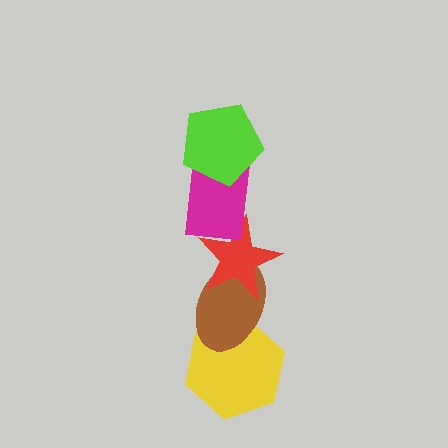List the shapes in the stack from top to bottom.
From top to bottom: the lime pentagon, the magenta rectangle, the red star, the brown ellipse, the yellow hexagon.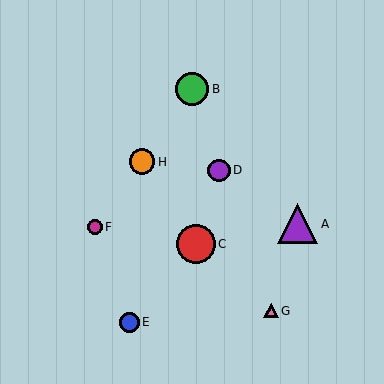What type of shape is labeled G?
Shape G is a pink triangle.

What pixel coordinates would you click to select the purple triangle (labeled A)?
Click at (298, 224) to select the purple triangle A.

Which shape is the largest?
The purple triangle (labeled A) is the largest.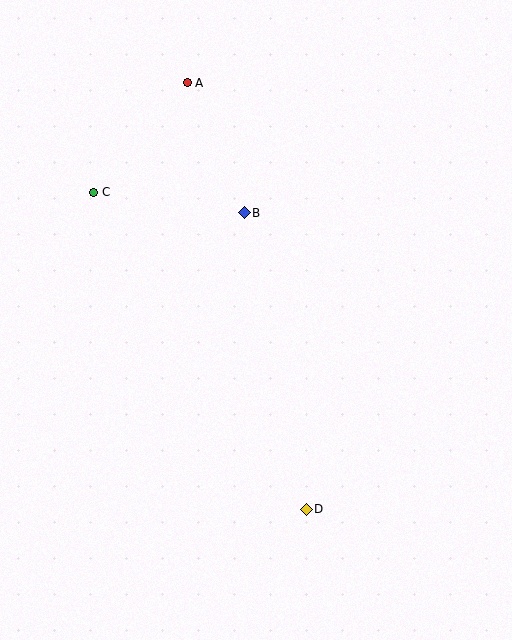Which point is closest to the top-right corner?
Point A is closest to the top-right corner.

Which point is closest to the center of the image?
Point B at (244, 213) is closest to the center.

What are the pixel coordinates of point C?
Point C is at (94, 192).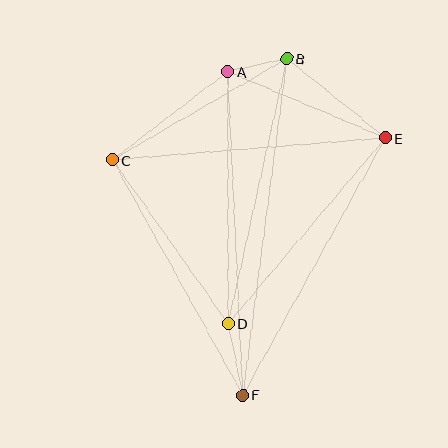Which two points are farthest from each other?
Points B and F are farthest from each other.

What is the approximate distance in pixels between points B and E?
The distance between B and E is approximately 126 pixels.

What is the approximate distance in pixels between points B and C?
The distance between B and C is approximately 202 pixels.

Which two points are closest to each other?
Points A and B are closest to each other.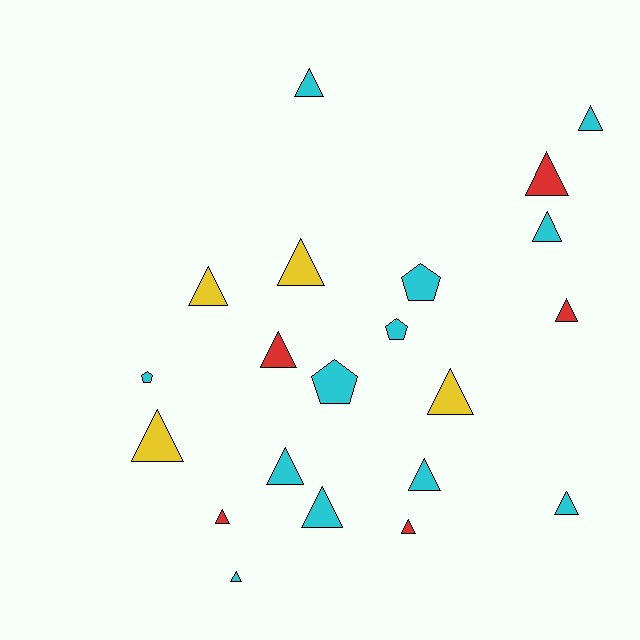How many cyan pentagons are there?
There are 4 cyan pentagons.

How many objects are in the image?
There are 21 objects.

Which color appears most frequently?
Cyan, with 12 objects.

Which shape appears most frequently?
Triangle, with 17 objects.